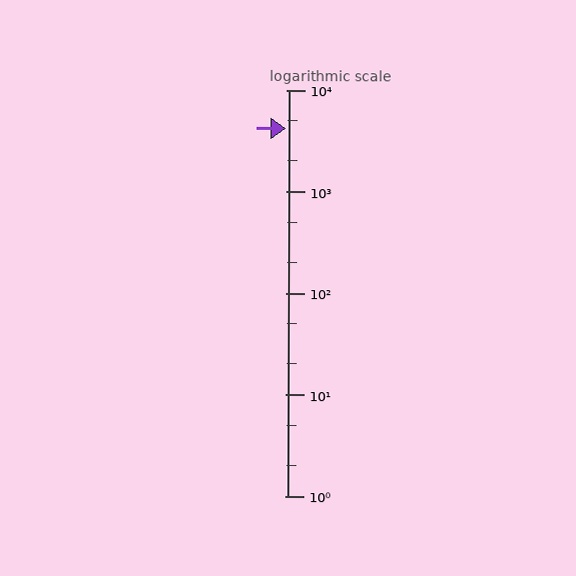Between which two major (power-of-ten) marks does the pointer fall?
The pointer is between 1000 and 10000.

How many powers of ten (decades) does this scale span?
The scale spans 4 decades, from 1 to 10000.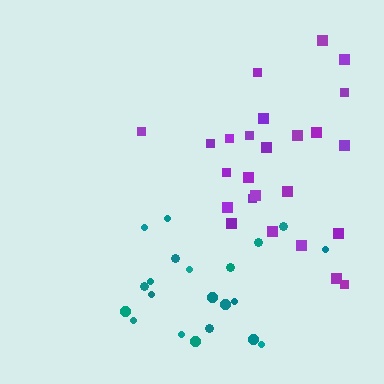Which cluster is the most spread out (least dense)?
Purple.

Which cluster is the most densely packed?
Teal.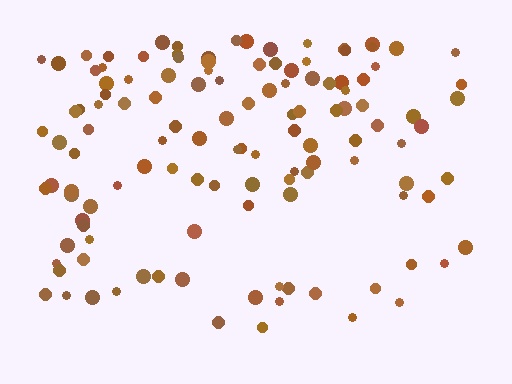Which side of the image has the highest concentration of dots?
The top.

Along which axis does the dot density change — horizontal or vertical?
Vertical.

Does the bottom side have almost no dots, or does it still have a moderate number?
Still a moderate number, just noticeably fewer than the top.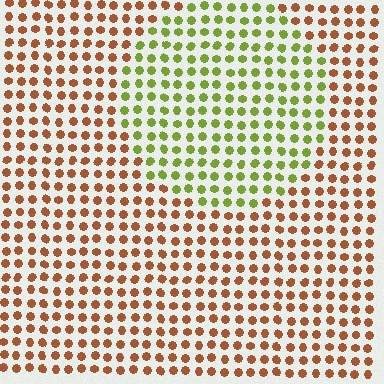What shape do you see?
I see a circle.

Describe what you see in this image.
The image is filled with small brown elements in a uniform arrangement. A circle-shaped region is visible where the elements are tinted to a slightly different hue, forming a subtle color boundary.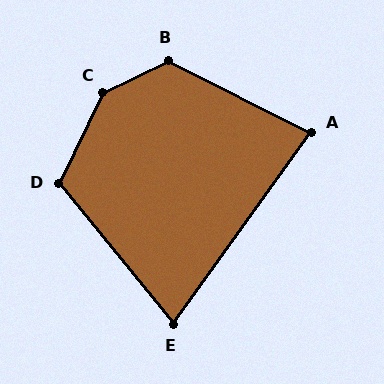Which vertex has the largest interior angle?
C, at approximately 142 degrees.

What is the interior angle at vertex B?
Approximately 127 degrees (obtuse).